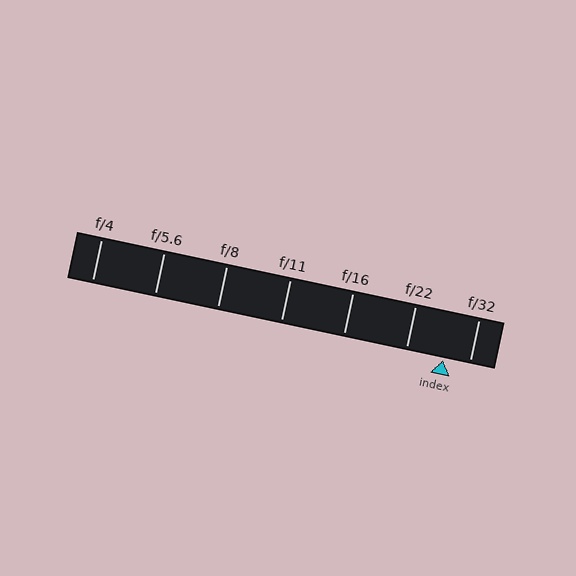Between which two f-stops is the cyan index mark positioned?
The index mark is between f/22 and f/32.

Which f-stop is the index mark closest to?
The index mark is closest to f/32.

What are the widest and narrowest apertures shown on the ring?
The widest aperture shown is f/4 and the narrowest is f/32.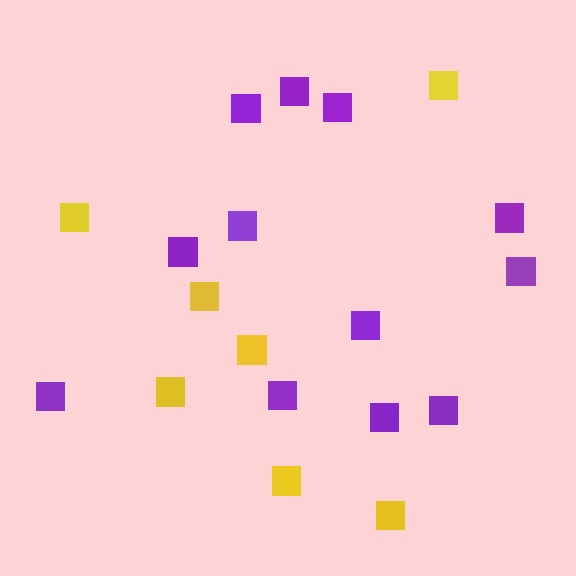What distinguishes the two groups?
There are 2 groups: one group of yellow squares (7) and one group of purple squares (12).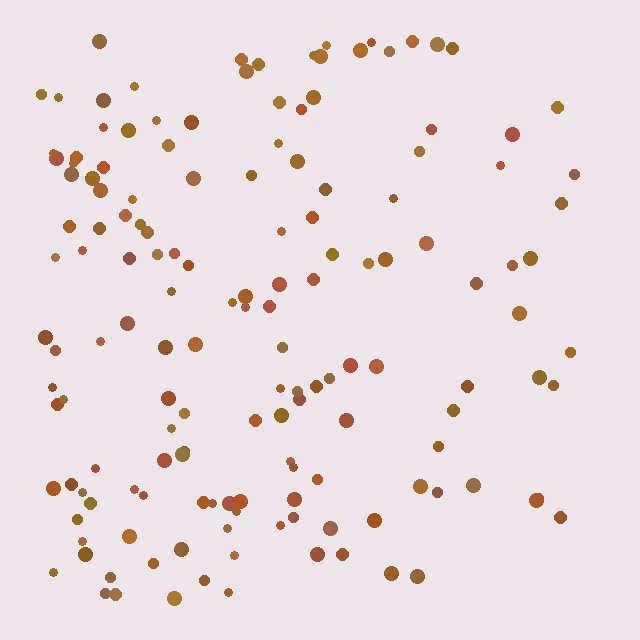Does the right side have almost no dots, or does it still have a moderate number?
Still a moderate number, just noticeably fewer than the left.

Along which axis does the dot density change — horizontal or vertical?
Horizontal.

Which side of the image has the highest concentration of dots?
The left.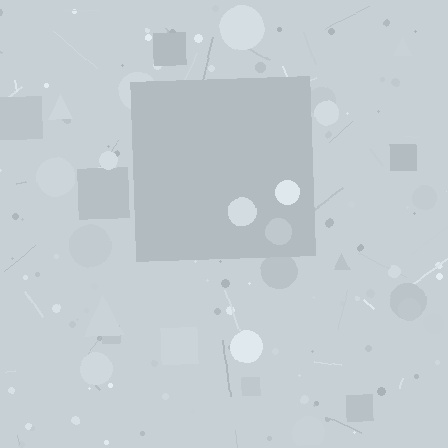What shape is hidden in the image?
A square is hidden in the image.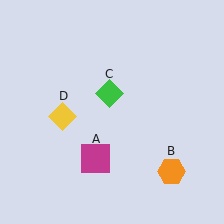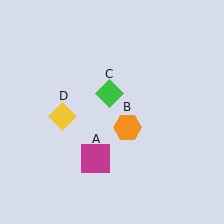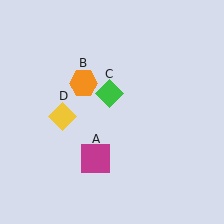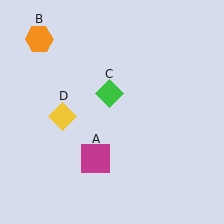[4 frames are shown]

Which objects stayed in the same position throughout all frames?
Magenta square (object A) and green diamond (object C) and yellow diamond (object D) remained stationary.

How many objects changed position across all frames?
1 object changed position: orange hexagon (object B).